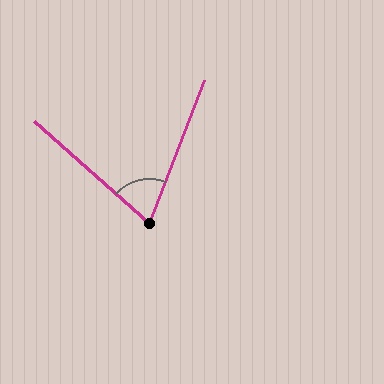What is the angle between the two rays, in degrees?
Approximately 70 degrees.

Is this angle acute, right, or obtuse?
It is acute.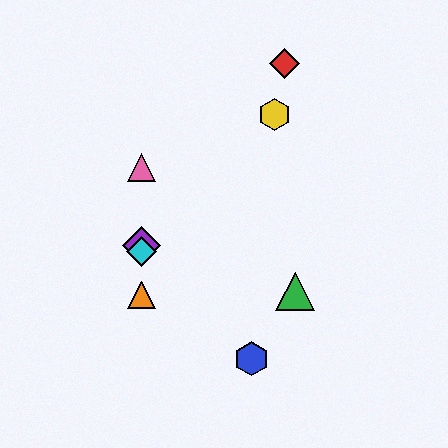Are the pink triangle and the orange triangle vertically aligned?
Yes, both are at x≈141.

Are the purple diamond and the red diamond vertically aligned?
No, the purple diamond is at x≈141 and the red diamond is at x≈284.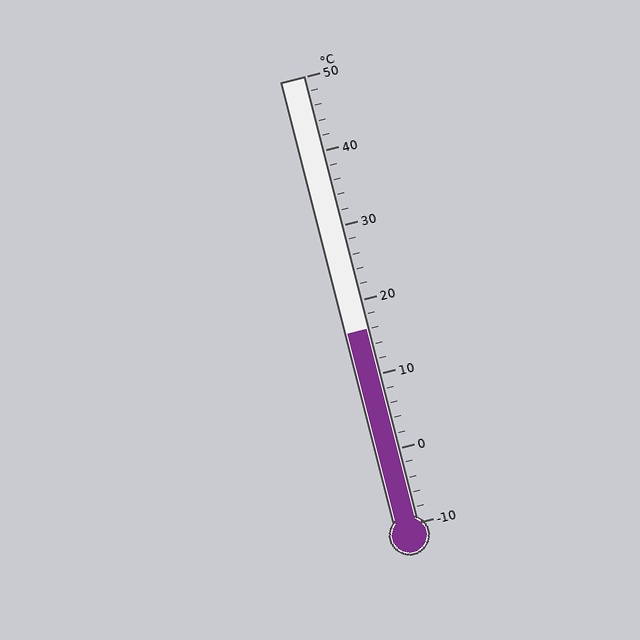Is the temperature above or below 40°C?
The temperature is below 40°C.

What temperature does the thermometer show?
The thermometer shows approximately 16°C.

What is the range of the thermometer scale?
The thermometer scale ranges from -10°C to 50°C.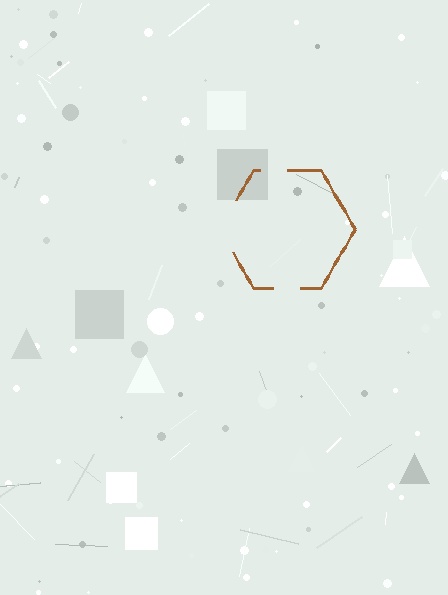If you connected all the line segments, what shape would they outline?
They would outline a hexagon.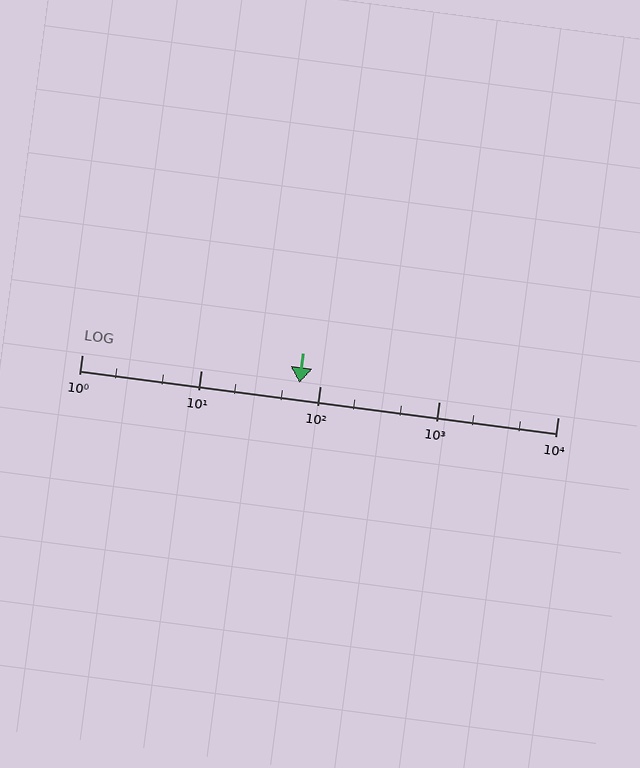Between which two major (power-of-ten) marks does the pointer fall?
The pointer is between 10 and 100.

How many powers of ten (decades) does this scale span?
The scale spans 4 decades, from 1 to 10000.